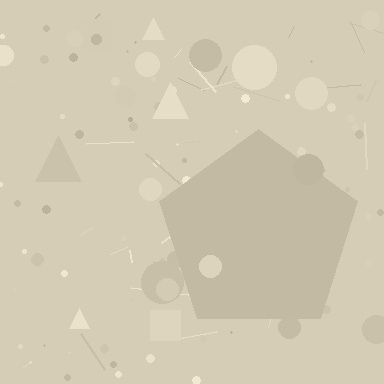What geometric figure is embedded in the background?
A pentagon is embedded in the background.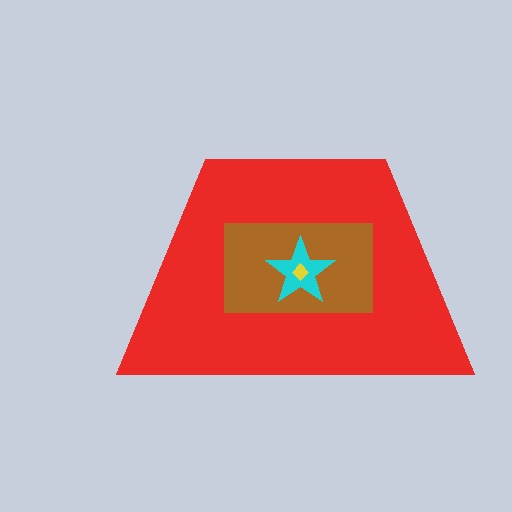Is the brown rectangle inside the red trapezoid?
Yes.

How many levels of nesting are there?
4.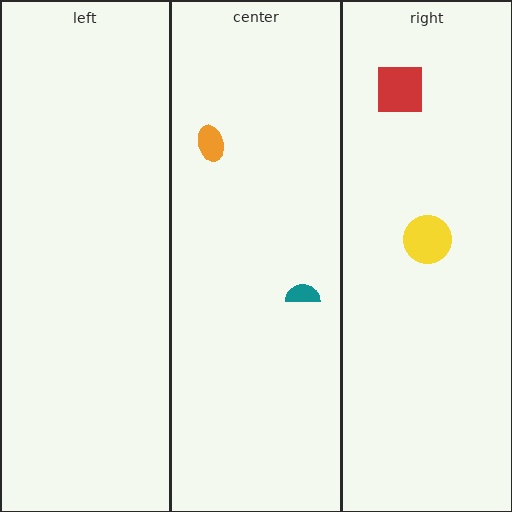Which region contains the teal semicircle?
The center region.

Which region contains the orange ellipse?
The center region.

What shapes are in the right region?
The yellow circle, the red square.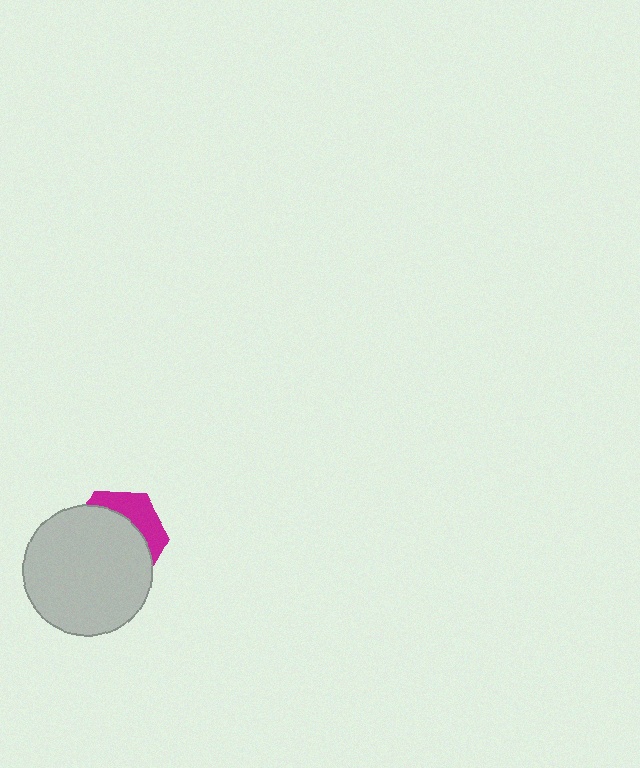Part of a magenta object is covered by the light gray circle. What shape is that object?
It is a hexagon.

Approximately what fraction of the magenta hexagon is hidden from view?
Roughly 69% of the magenta hexagon is hidden behind the light gray circle.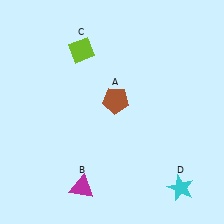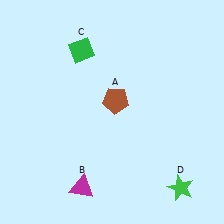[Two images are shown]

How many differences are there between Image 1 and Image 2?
There are 2 differences between the two images.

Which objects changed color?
C changed from lime to green. D changed from cyan to green.